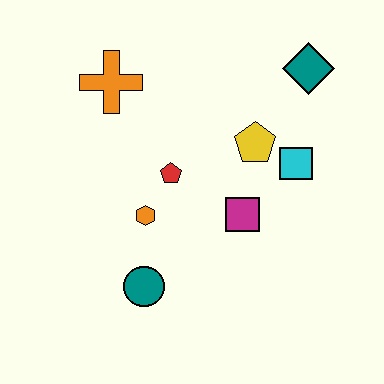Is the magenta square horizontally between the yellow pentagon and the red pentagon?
Yes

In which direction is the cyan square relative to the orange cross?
The cyan square is to the right of the orange cross.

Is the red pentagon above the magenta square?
Yes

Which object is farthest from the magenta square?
The orange cross is farthest from the magenta square.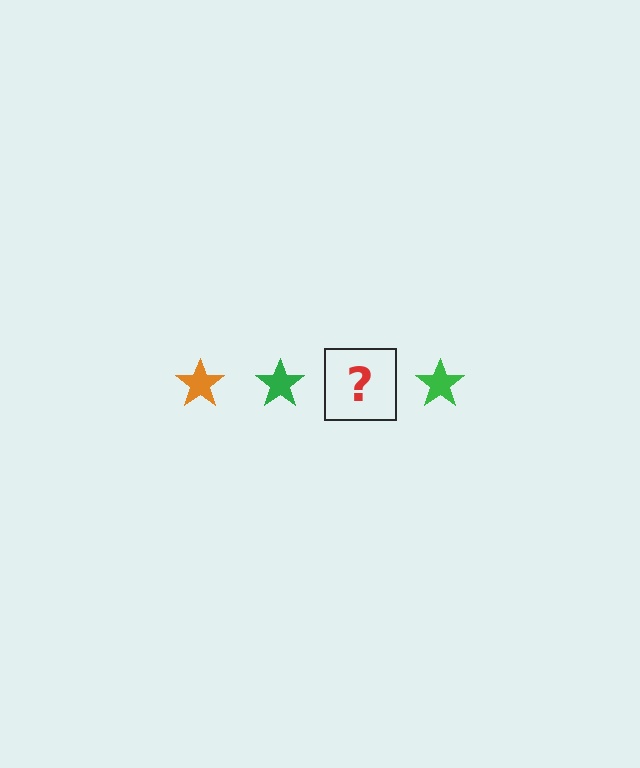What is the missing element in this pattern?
The missing element is an orange star.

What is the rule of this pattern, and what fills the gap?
The rule is that the pattern cycles through orange, green stars. The gap should be filled with an orange star.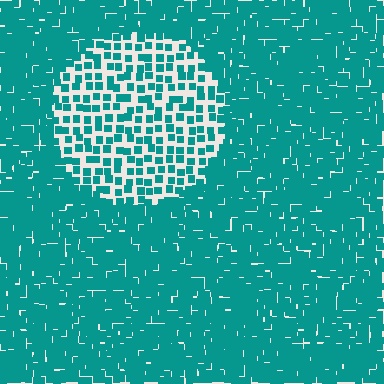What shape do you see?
I see a circle.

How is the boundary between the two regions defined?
The boundary is defined by a change in element density (approximately 2.4x ratio). All elements are the same color, size, and shape.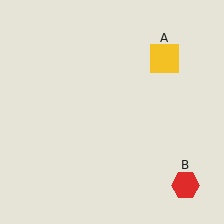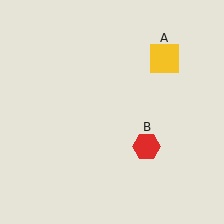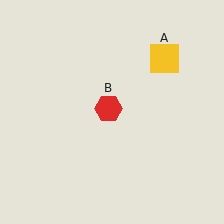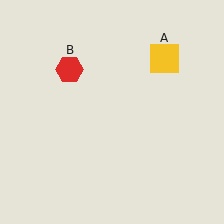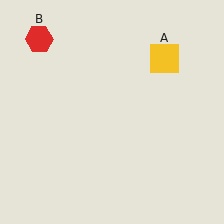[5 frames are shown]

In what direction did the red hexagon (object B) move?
The red hexagon (object B) moved up and to the left.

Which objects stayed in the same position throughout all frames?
Yellow square (object A) remained stationary.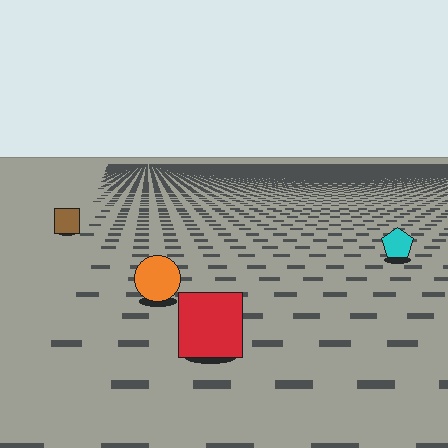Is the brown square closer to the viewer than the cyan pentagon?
No. The cyan pentagon is closer — you can tell from the texture gradient: the ground texture is coarser near it.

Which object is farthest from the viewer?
The brown square is farthest from the viewer. It appears smaller and the ground texture around it is denser.